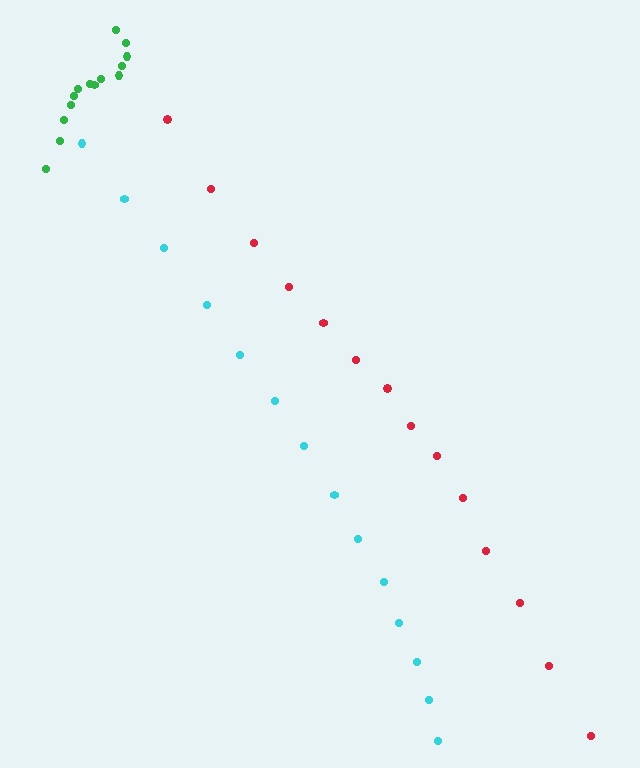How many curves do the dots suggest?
There are 3 distinct paths.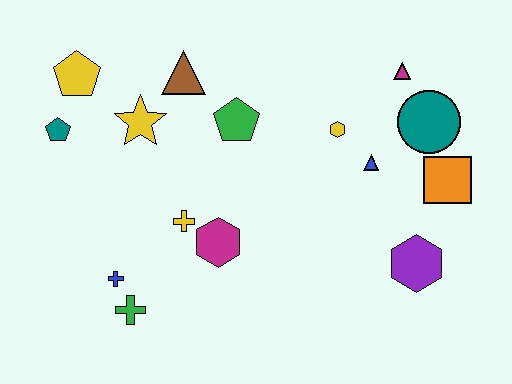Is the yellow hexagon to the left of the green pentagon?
No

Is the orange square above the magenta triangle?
No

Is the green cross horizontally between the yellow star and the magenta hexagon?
No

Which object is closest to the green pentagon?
The brown triangle is closest to the green pentagon.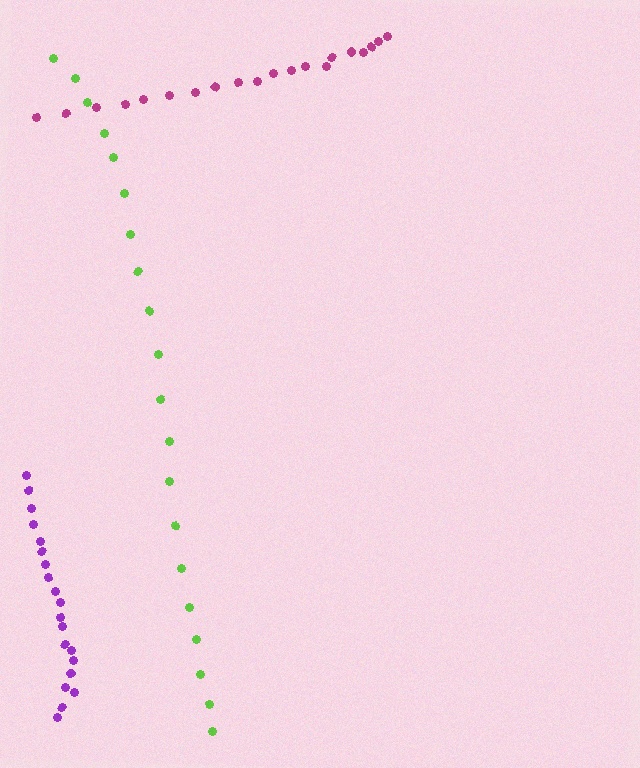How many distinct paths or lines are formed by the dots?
There are 3 distinct paths.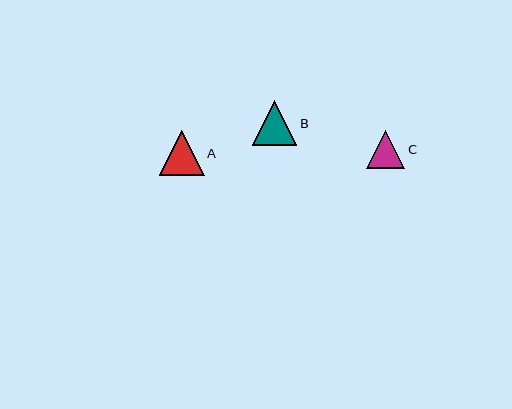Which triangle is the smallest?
Triangle C is the smallest with a size of approximately 38 pixels.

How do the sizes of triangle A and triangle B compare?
Triangle A and triangle B are approximately the same size.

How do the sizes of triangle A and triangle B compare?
Triangle A and triangle B are approximately the same size.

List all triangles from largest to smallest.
From largest to smallest: A, B, C.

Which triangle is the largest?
Triangle A is the largest with a size of approximately 45 pixels.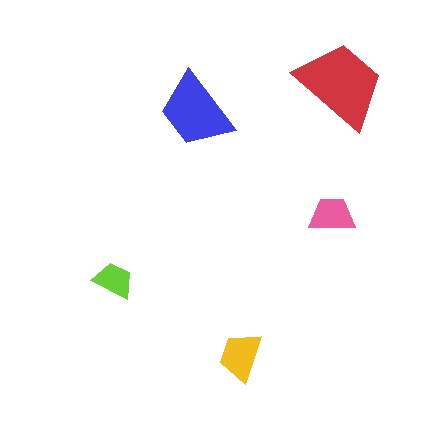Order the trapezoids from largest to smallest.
the red one, the blue one, the yellow one, the pink one, the lime one.